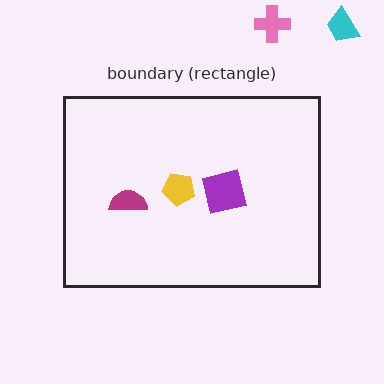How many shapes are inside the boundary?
3 inside, 2 outside.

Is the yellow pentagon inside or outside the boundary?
Inside.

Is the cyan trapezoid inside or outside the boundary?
Outside.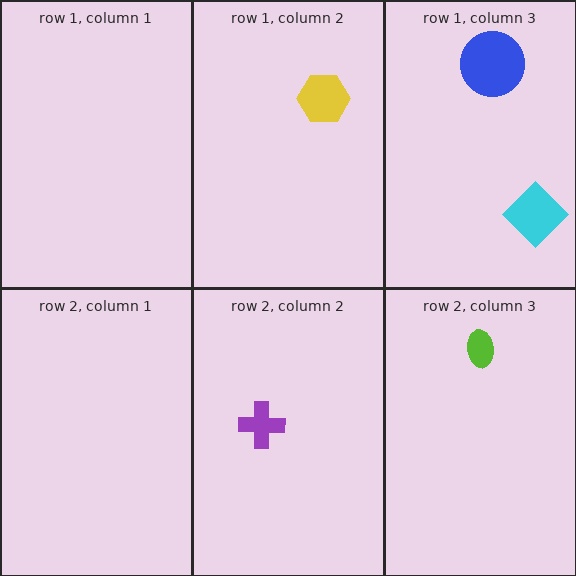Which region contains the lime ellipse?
The row 2, column 3 region.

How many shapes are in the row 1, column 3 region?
2.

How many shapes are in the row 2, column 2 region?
1.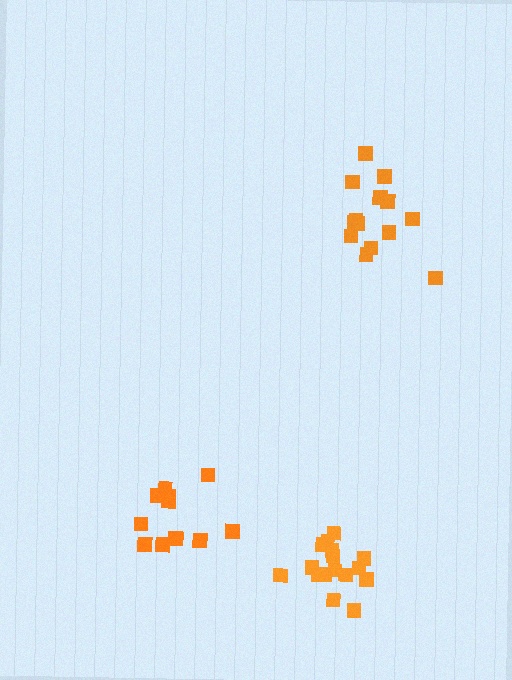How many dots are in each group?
Group 1: 16 dots, Group 2: 14 dots, Group 3: 12 dots (42 total).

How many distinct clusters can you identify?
There are 3 distinct clusters.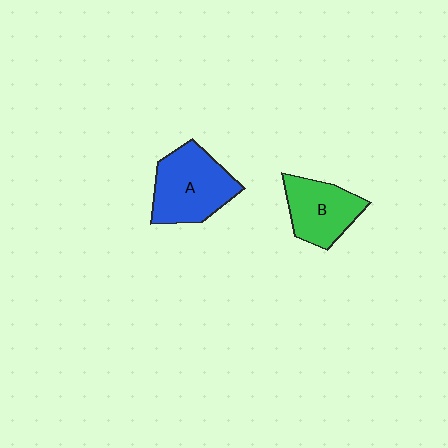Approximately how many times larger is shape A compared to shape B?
Approximately 1.3 times.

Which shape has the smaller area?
Shape B (green).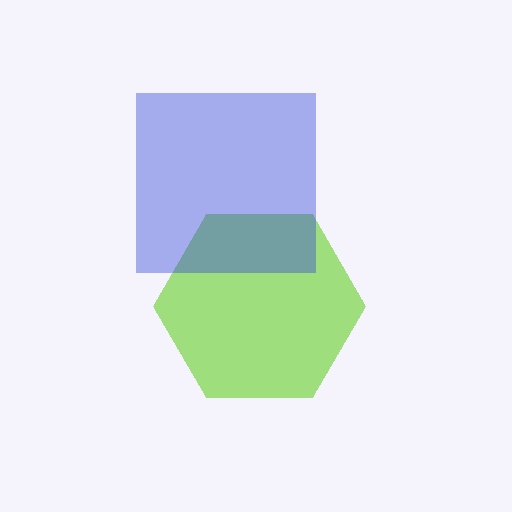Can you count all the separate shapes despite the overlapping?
Yes, there are 2 separate shapes.